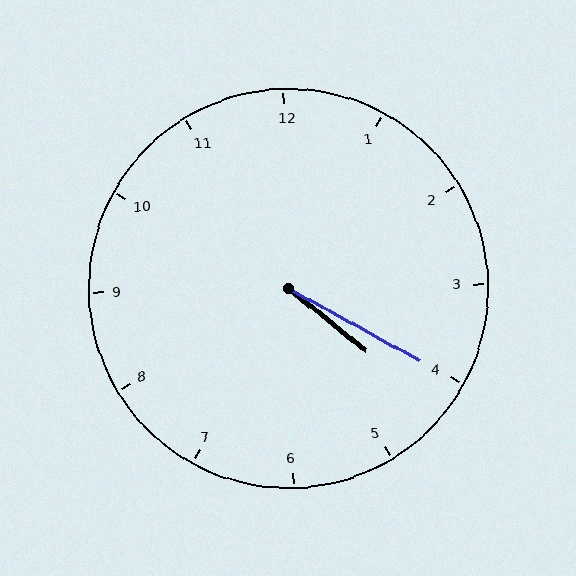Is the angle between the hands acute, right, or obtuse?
It is acute.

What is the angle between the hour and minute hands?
Approximately 10 degrees.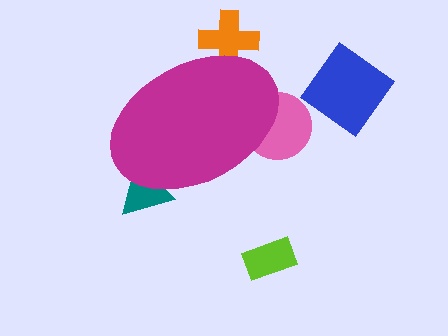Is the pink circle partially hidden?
Yes, the pink circle is partially hidden behind the magenta ellipse.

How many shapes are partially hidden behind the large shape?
3 shapes are partially hidden.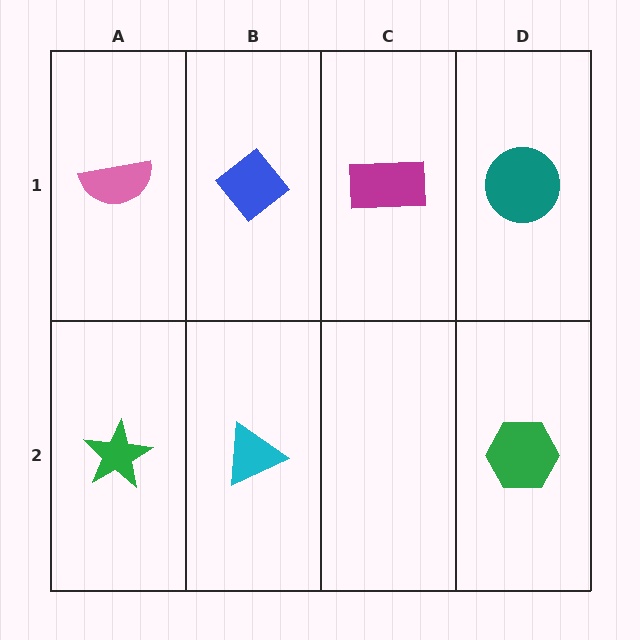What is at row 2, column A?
A green star.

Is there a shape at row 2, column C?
No, that cell is empty.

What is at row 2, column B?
A cyan triangle.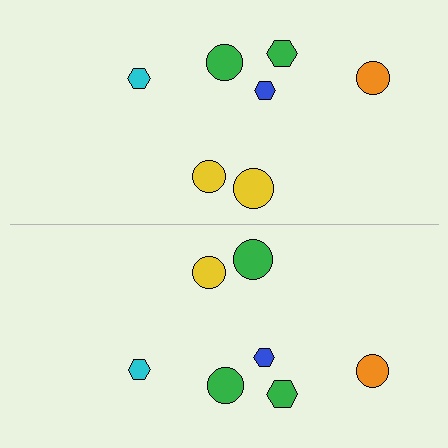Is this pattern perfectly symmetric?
No, the pattern is not perfectly symmetric. The green circle on the bottom side breaks the symmetry — its mirror counterpart is yellow.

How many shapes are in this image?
There are 14 shapes in this image.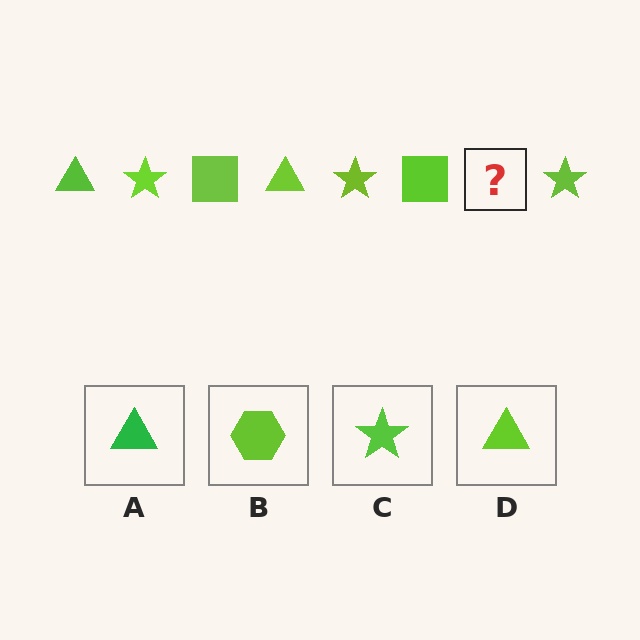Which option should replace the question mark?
Option D.